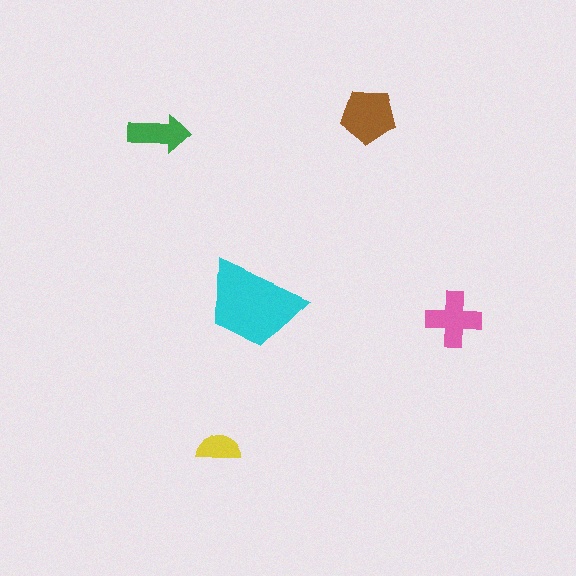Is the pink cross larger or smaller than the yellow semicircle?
Larger.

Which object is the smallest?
The yellow semicircle.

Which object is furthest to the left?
The green arrow is leftmost.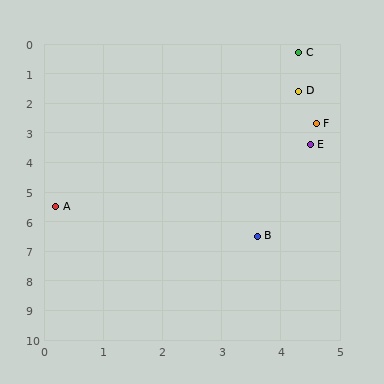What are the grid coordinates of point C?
Point C is at approximately (4.3, 0.3).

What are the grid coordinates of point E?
Point E is at approximately (4.5, 3.4).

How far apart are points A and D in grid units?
Points A and D are about 5.7 grid units apart.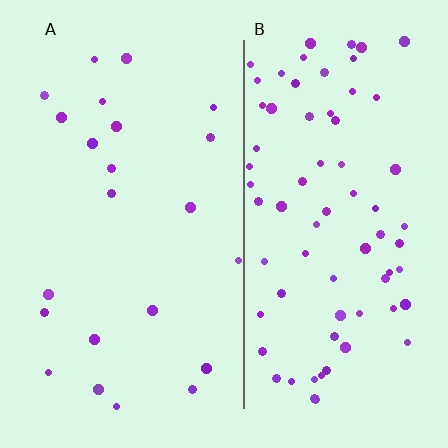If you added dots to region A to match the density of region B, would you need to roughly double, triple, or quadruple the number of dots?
Approximately triple.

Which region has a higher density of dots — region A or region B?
B (the right).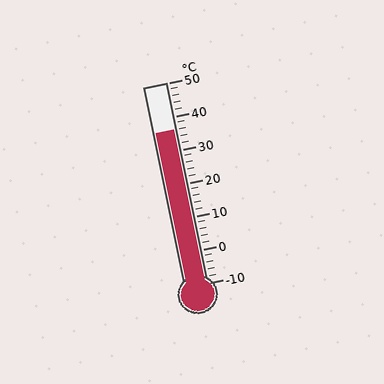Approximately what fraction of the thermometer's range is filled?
The thermometer is filled to approximately 75% of its range.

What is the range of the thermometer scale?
The thermometer scale ranges from -10°C to 50°C.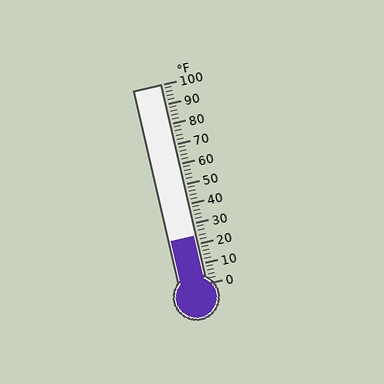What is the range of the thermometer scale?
The thermometer scale ranges from 0°F to 100°F.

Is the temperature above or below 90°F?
The temperature is below 90°F.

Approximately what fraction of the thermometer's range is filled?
The thermometer is filled to approximately 25% of its range.